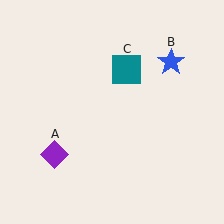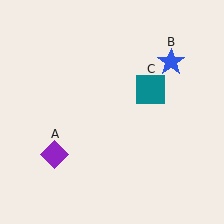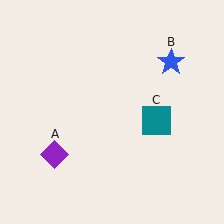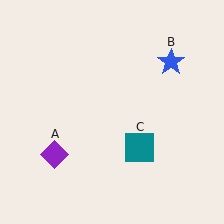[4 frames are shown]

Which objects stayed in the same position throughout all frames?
Purple diamond (object A) and blue star (object B) remained stationary.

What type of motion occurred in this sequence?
The teal square (object C) rotated clockwise around the center of the scene.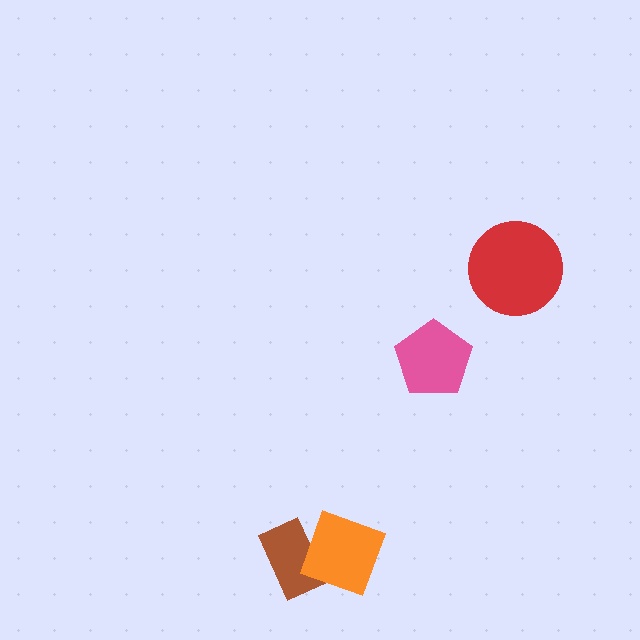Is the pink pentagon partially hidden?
No, no other shape covers it.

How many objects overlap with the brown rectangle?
1 object overlaps with the brown rectangle.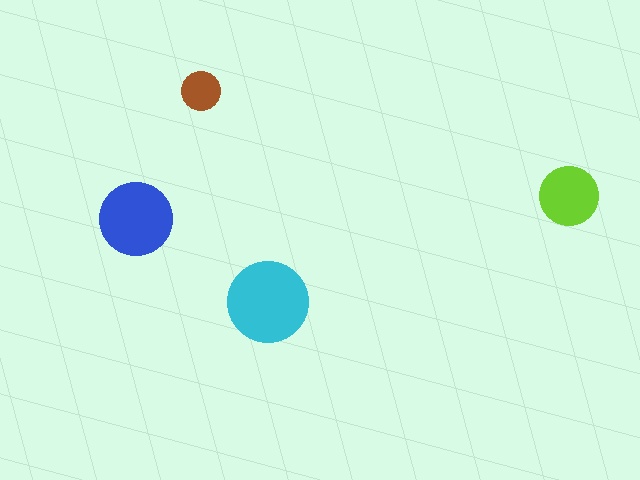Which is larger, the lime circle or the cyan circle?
The cyan one.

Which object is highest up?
The brown circle is topmost.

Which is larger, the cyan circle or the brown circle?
The cyan one.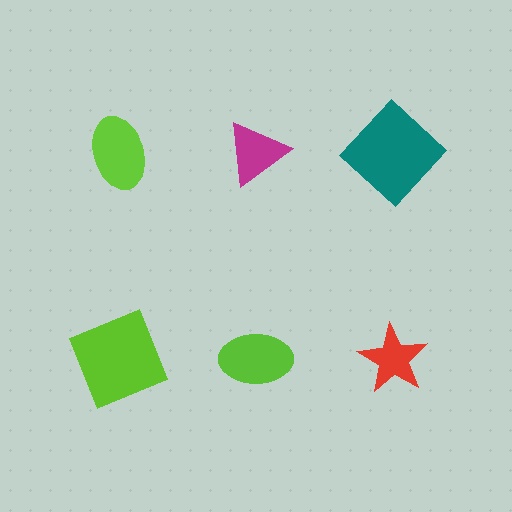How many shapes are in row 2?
3 shapes.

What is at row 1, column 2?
A magenta triangle.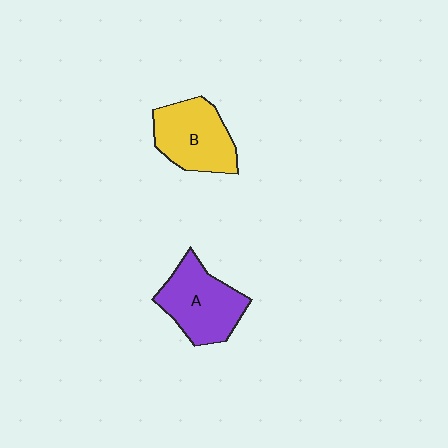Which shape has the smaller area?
Shape B (yellow).